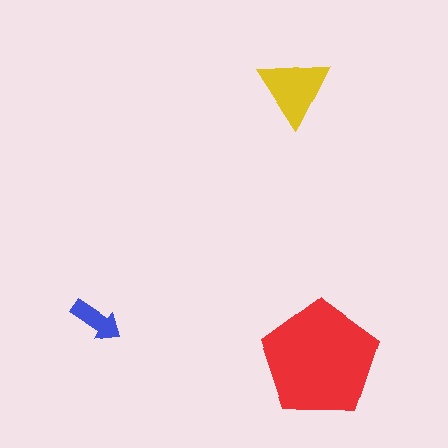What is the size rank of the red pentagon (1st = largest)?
1st.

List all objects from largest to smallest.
The red pentagon, the yellow triangle, the blue arrow.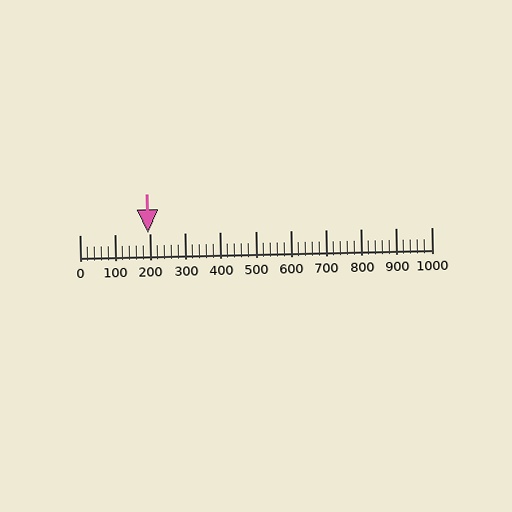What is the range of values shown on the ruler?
The ruler shows values from 0 to 1000.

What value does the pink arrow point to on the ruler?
The pink arrow points to approximately 194.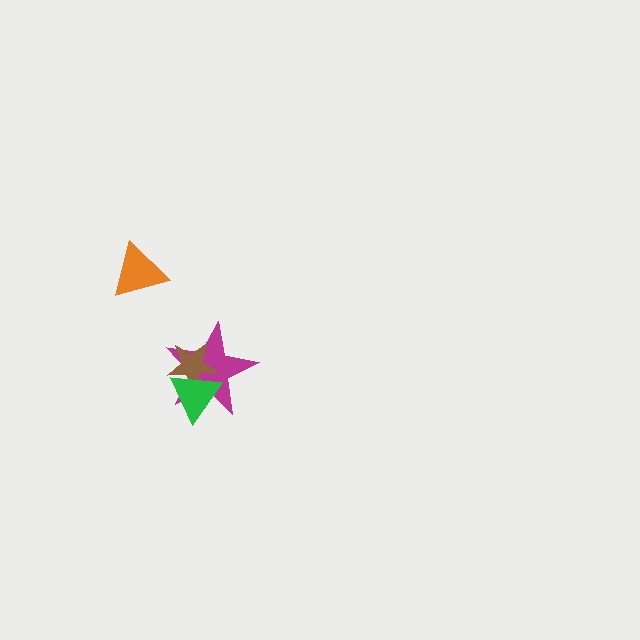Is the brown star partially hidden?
Yes, it is partially covered by another shape.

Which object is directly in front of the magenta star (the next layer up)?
The brown star is directly in front of the magenta star.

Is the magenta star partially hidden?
Yes, it is partially covered by another shape.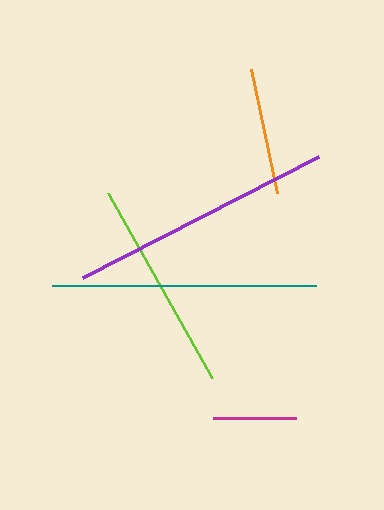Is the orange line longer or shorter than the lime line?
The lime line is longer than the orange line.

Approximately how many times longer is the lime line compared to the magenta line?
The lime line is approximately 2.6 times the length of the magenta line.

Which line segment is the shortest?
The magenta line is the shortest at approximately 83 pixels.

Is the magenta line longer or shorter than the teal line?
The teal line is longer than the magenta line.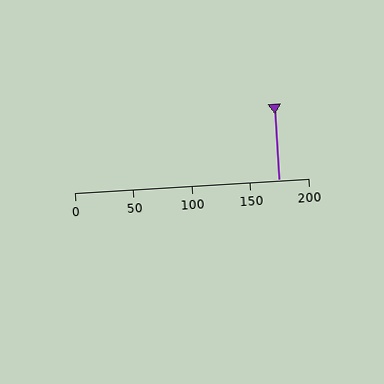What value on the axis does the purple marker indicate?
The marker indicates approximately 175.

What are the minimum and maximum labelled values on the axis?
The axis runs from 0 to 200.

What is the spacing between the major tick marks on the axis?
The major ticks are spaced 50 apart.